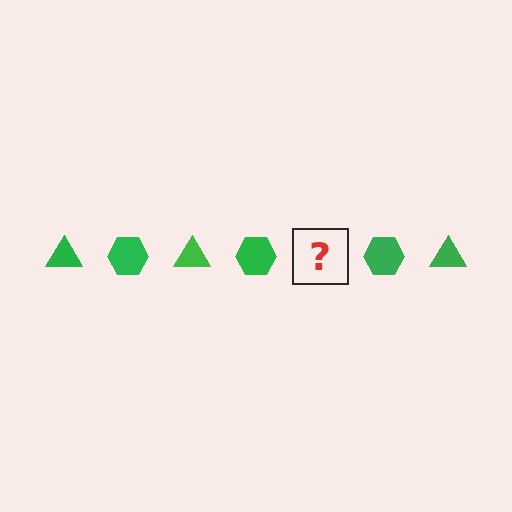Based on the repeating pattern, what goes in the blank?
The blank should be a green triangle.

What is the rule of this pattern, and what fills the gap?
The rule is that the pattern cycles through triangle, hexagon shapes in green. The gap should be filled with a green triangle.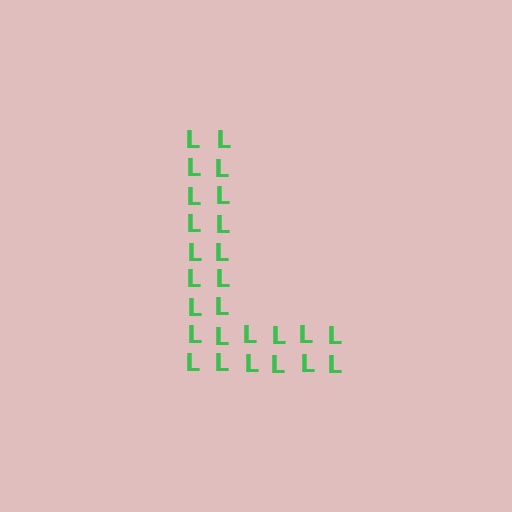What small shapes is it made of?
It is made of small letter L's.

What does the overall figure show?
The overall figure shows the letter L.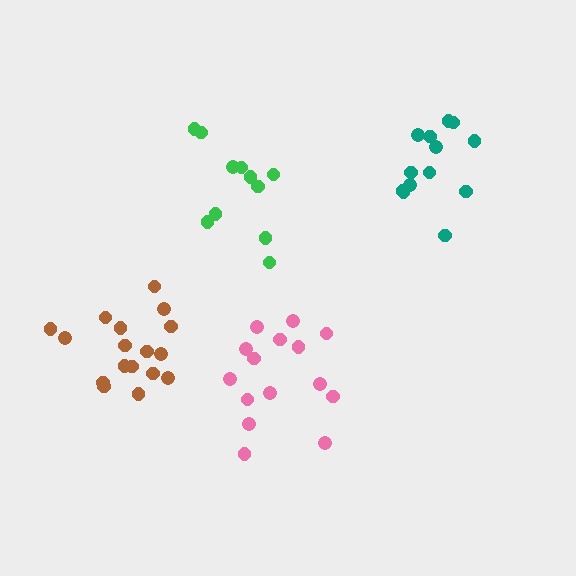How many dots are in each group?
Group 1: 17 dots, Group 2: 15 dots, Group 3: 13 dots, Group 4: 11 dots (56 total).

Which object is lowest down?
The pink cluster is bottommost.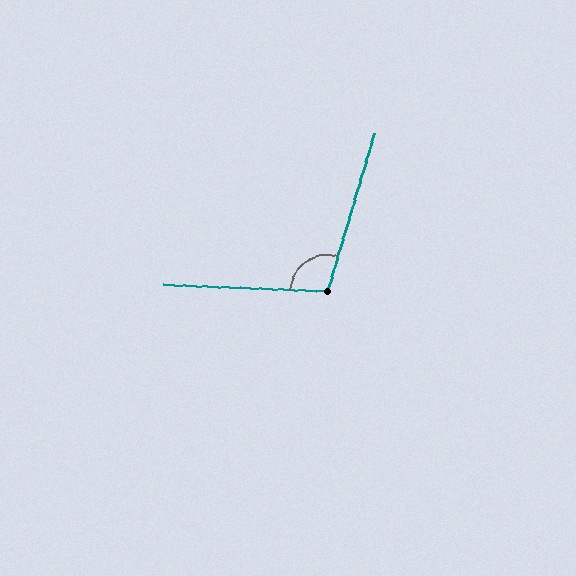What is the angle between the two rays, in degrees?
Approximately 104 degrees.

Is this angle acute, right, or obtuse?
It is obtuse.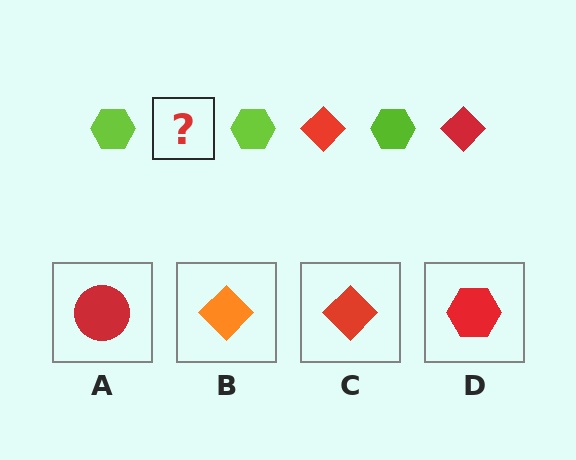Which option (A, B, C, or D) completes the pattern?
C.